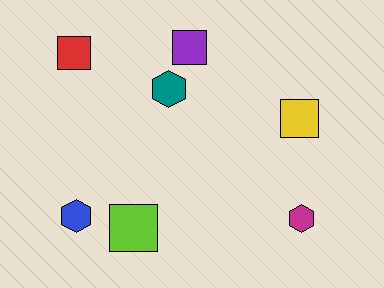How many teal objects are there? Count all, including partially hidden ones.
There is 1 teal object.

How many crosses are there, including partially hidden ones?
There are no crosses.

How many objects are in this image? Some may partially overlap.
There are 7 objects.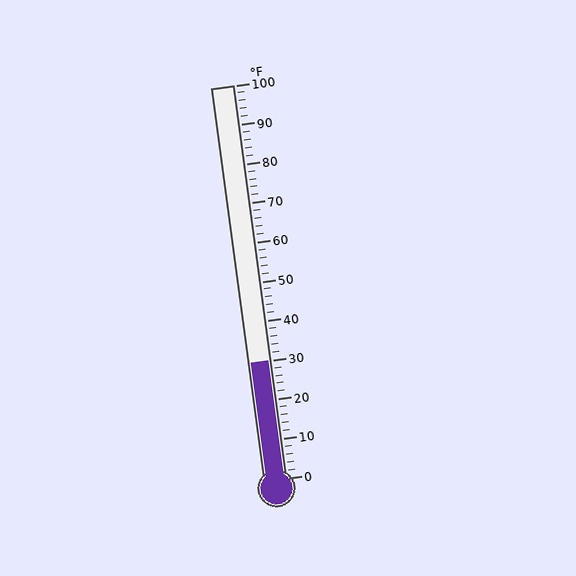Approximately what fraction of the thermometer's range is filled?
The thermometer is filled to approximately 30% of its range.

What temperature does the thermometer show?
The thermometer shows approximately 30°F.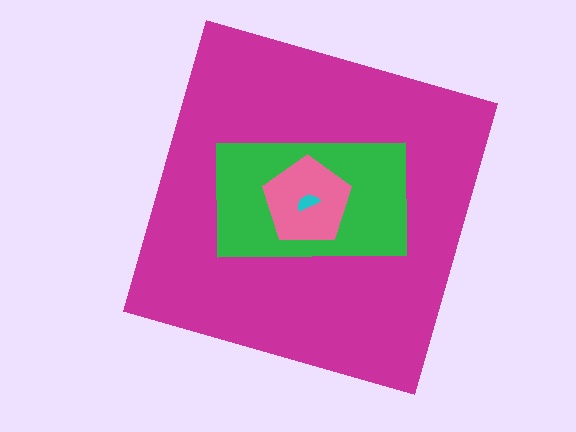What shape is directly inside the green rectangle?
The pink pentagon.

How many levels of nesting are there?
4.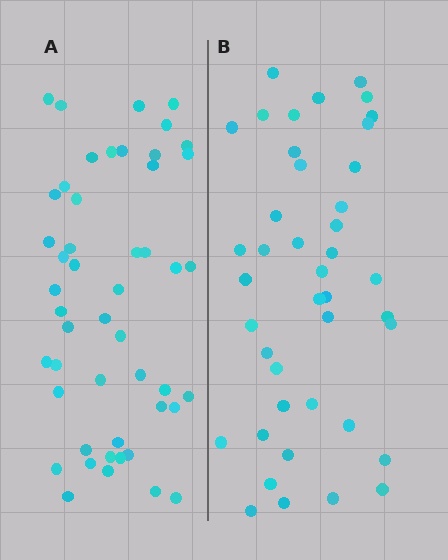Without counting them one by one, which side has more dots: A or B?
Region A (the left region) has more dots.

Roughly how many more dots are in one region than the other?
Region A has roughly 8 or so more dots than region B.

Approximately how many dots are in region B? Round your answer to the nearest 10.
About 40 dots. (The exact count is 42, which rounds to 40.)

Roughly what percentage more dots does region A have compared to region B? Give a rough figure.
About 15% more.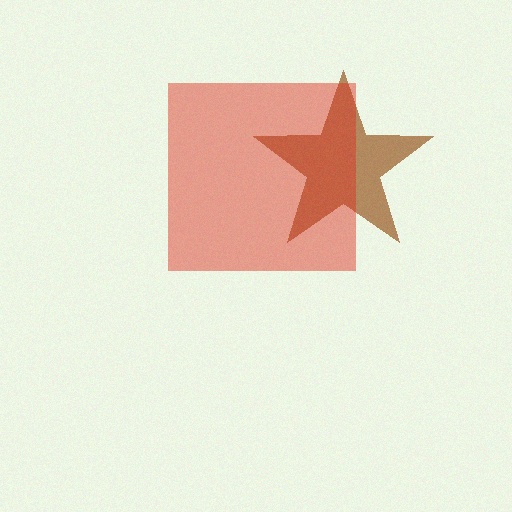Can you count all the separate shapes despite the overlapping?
Yes, there are 2 separate shapes.